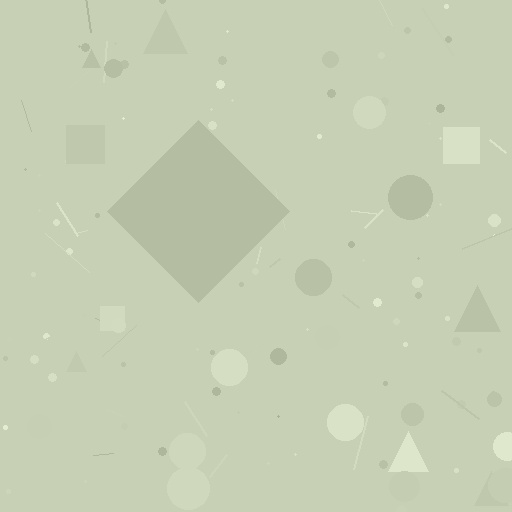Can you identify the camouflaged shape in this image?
The camouflaged shape is a diamond.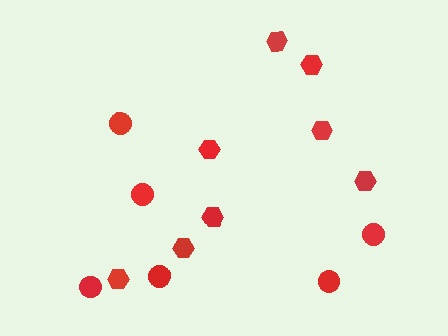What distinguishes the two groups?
There are 2 groups: one group of circles (6) and one group of hexagons (8).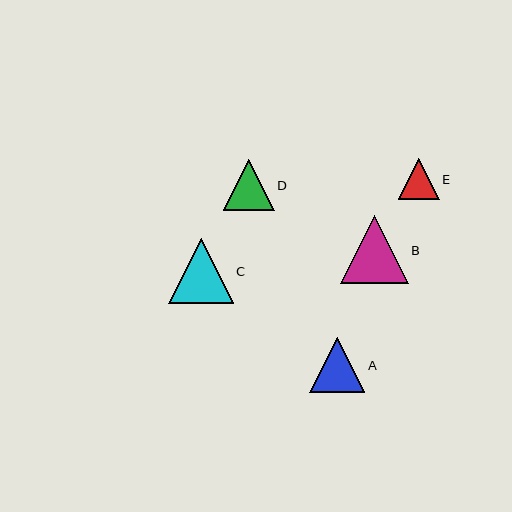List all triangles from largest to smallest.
From largest to smallest: B, C, A, D, E.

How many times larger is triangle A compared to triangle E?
Triangle A is approximately 1.3 times the size of triangle E.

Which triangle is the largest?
Triangle B is the largest with a size of approximately 68 pixels.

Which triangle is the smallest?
Triangle E is the smallest with a size of approximately 41 pixels.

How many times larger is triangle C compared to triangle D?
Triangle C is approximately 1.3 times the size of triangle D.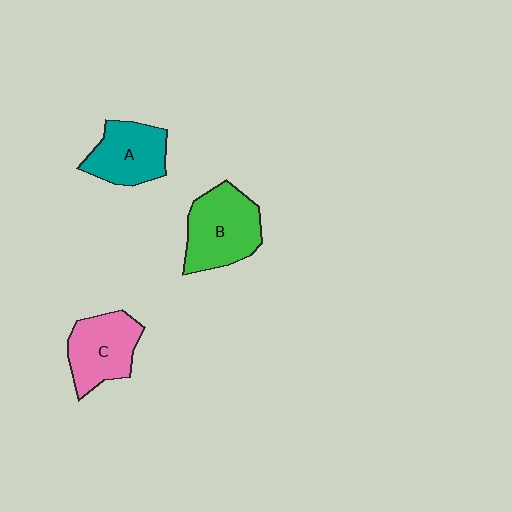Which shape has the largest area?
Shape B (green).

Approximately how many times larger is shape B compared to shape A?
Approximately 1.2 times.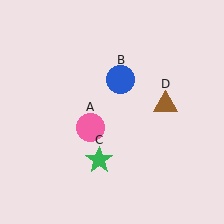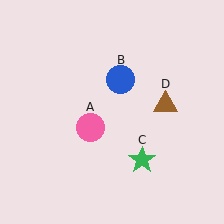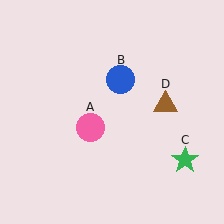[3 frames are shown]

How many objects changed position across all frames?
1 object changed position: green star (object C).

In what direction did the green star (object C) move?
The green star (object C) moved right.